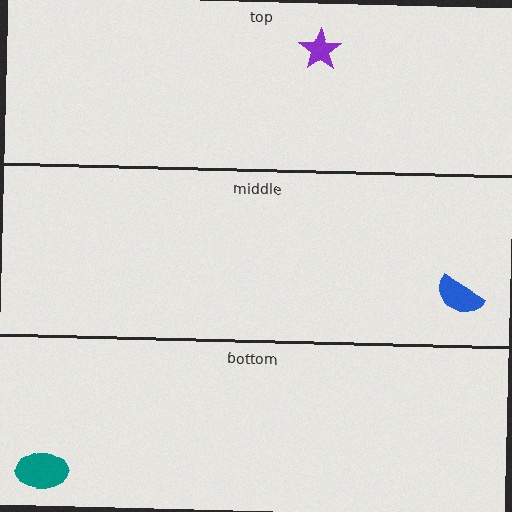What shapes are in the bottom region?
The teal ellipse.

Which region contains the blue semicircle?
The middle region.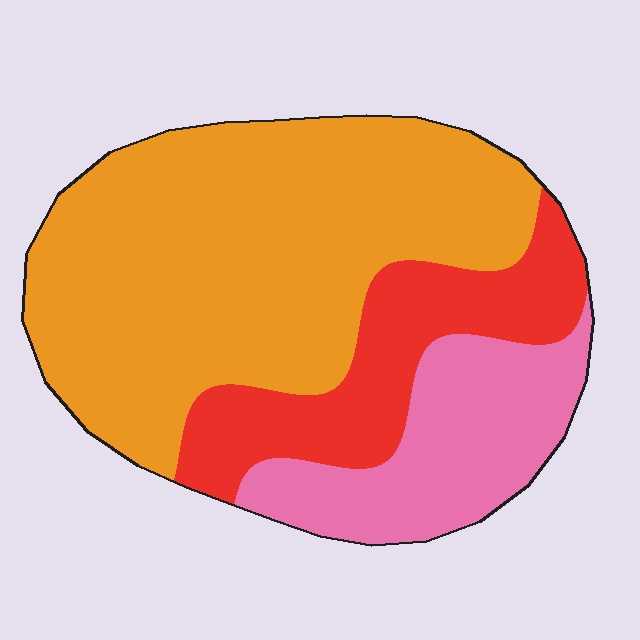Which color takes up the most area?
Orange, at roughly 60%.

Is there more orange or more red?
Orange.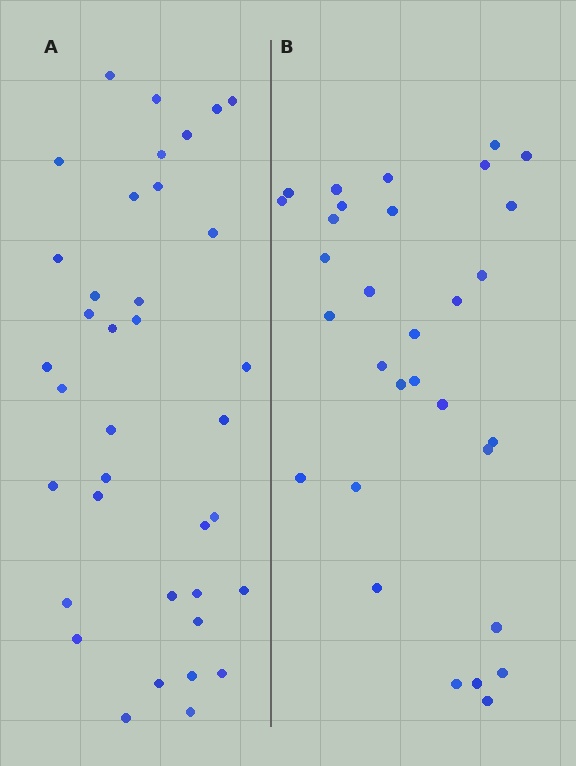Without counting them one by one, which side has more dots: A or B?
Region A (the left region) has more dots.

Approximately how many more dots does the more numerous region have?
Region A has about 6 more dots than region B.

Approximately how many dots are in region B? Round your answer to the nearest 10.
About 30 dots. (The exact count is 31, which rounds to 30.)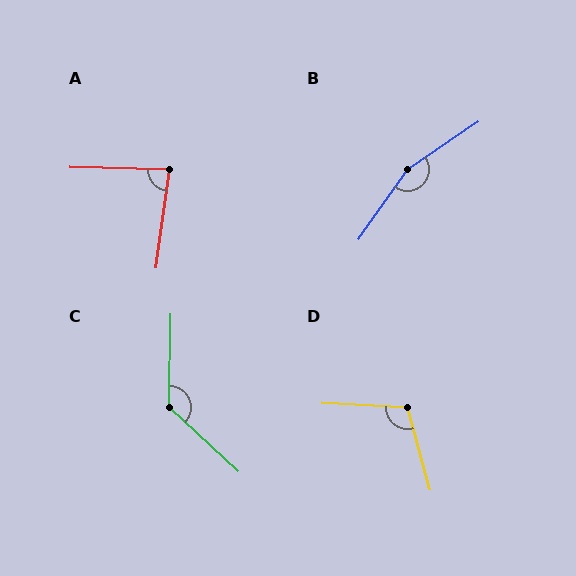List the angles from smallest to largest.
A (84°), D (109°), C (132°), B (159°).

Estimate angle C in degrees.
Approximately 132 degrees.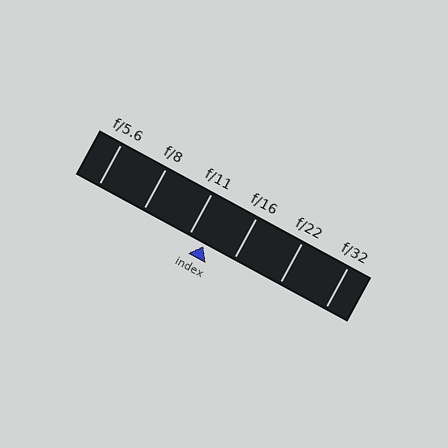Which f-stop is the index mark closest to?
The index mark is closest to f/11.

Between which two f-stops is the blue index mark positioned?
The index mark is between f/11 and f/16.